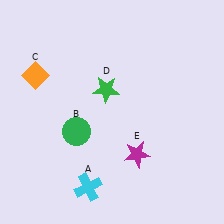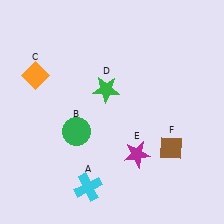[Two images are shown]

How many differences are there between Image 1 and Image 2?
There is 1 difference between the two images.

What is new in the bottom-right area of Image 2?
A brown diamond (F) was added in the bottom-right area of Image 2.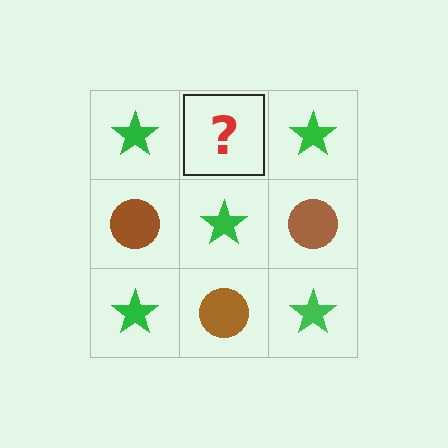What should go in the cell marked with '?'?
The missing cell should contain a brown circle.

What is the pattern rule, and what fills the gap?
The rule is that it alternates green star and brown circle in a checkerboard pattern. The gap should be filled with a brown circle.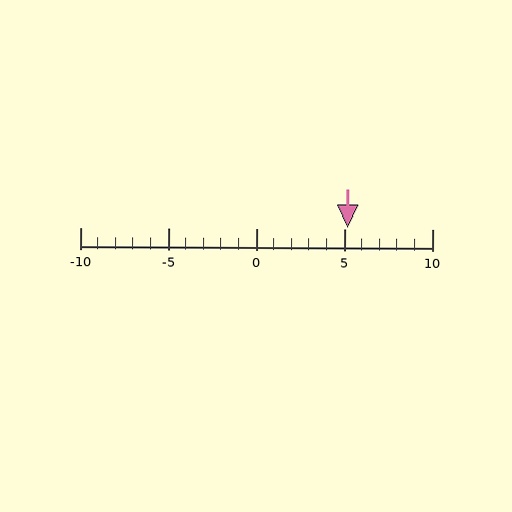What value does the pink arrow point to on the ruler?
The pink arrow points to approximately 5.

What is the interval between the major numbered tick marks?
The major tick marks are spaced 5 units apart.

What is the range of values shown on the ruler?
The ruler shows values from -10 to 10.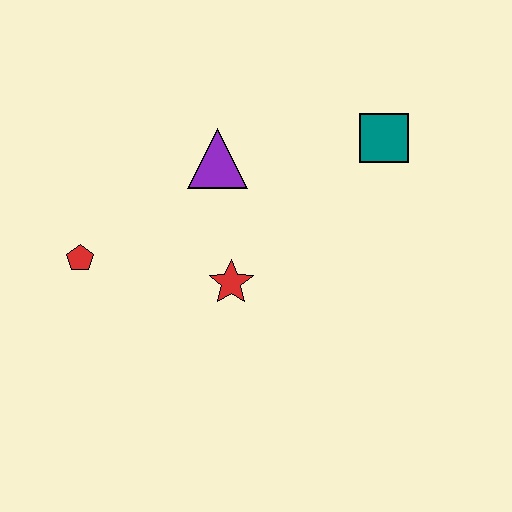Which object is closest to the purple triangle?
The red star is closest to the purple triangle.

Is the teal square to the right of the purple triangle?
Yes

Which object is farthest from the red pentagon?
The teal square is farthest from the red pentagon.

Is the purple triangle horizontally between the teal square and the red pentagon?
Yes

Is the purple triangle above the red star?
Yes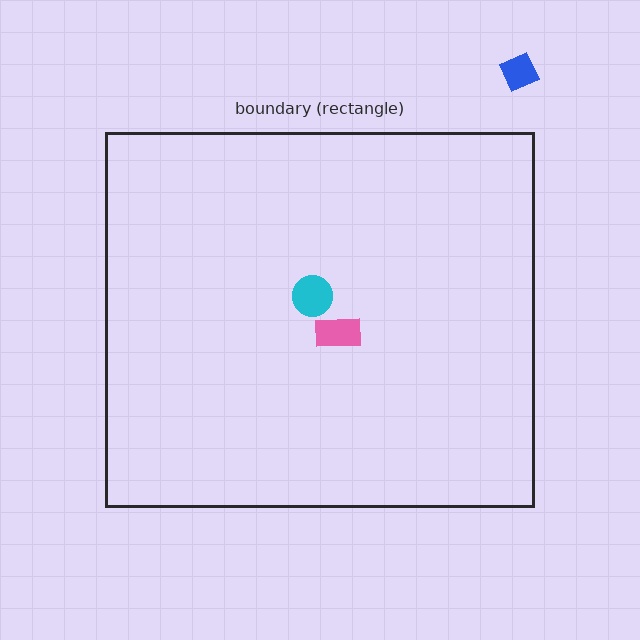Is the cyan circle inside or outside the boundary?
Inside.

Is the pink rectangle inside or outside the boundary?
Inside.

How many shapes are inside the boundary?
2 inside, 1 outside.